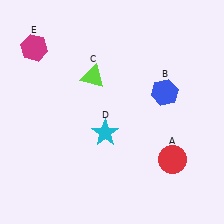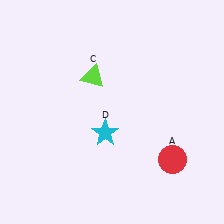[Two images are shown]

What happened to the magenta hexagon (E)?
The magenta hexagon (E) was removed in Image 2. It was in the top-left area of Image 1.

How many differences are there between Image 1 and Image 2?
There are 2 differences between the two images.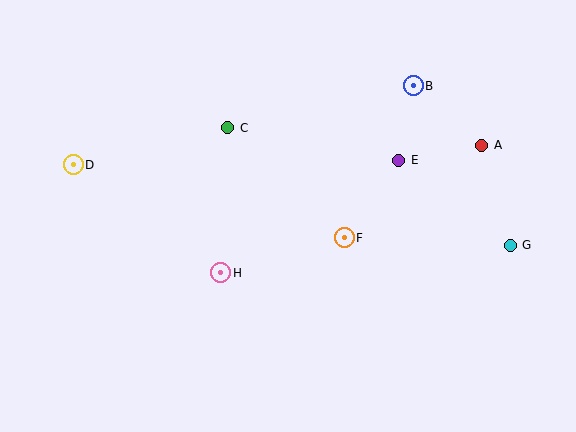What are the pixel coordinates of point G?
Point G is at (510, 245).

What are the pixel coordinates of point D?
Point D is at (73, 165).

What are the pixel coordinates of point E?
Point E is at (399, 160).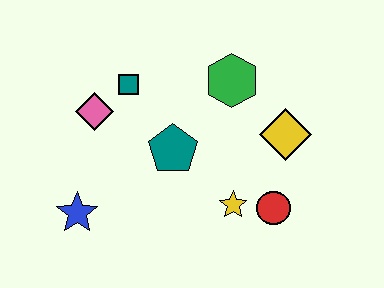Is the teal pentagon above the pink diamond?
No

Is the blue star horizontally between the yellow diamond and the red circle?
No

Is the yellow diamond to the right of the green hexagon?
Yes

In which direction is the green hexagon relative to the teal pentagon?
The green hexagon is above the teal pentagon.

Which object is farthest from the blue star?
The yellow diamond is farthest from the blue star.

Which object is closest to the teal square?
The pink diamond is closest to the teal square.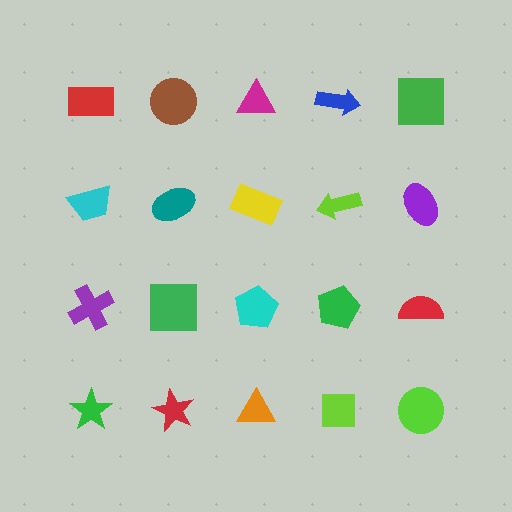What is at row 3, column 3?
A cyan pentagon.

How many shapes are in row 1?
5 shapes.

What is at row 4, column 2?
A red star.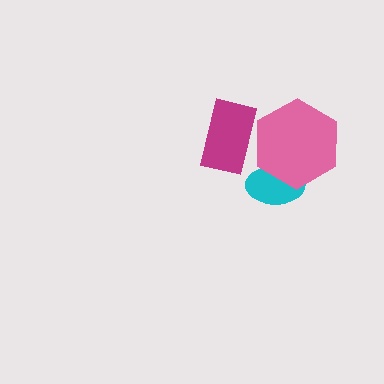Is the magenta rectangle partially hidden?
No, no other shape covers it.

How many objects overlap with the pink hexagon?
2 objects overlap with the pink hexagon.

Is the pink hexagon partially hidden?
Yes, it is partially covered by another shape.